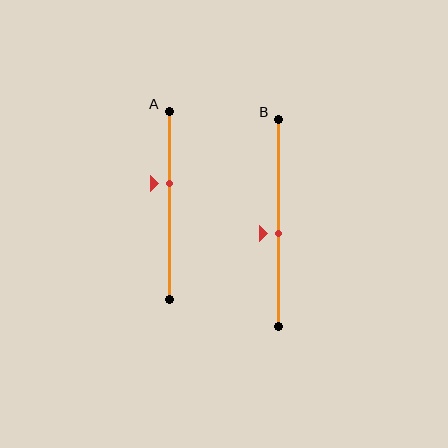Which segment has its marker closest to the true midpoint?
Segment B has its marker closest to the true midpoint.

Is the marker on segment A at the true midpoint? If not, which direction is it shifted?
No, the marker on segment A is shifted upward by about 12% of the segment length.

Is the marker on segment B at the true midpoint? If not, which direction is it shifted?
No, the marker on segment B is shifted downward by about 5% of the segment length.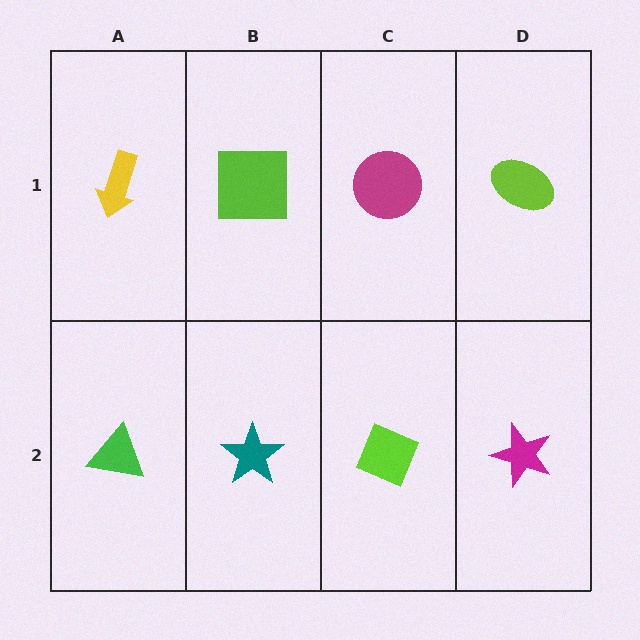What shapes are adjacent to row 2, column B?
A lime square (row 1, column B), a green triangle (row 2, column A), a lime diamond (row 2, column C).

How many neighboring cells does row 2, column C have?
3.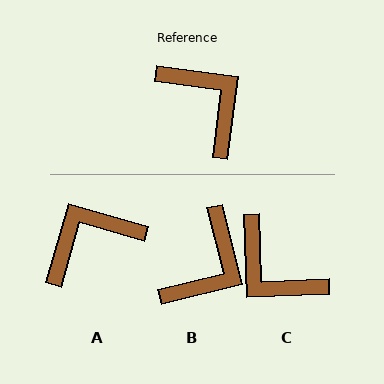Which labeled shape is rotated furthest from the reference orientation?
C, about 171 degrees away.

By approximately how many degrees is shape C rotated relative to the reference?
Approximately 171 degrees clockwise.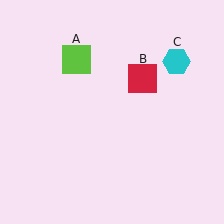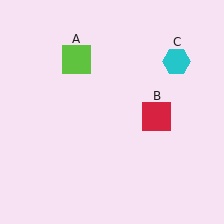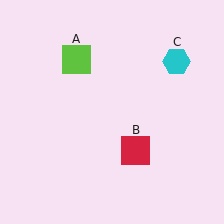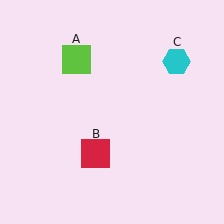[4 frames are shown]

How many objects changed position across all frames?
1 object changed position: red square (object B).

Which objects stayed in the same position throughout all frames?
Lime square (object A) and cyan hexagon (object C) remained stationary.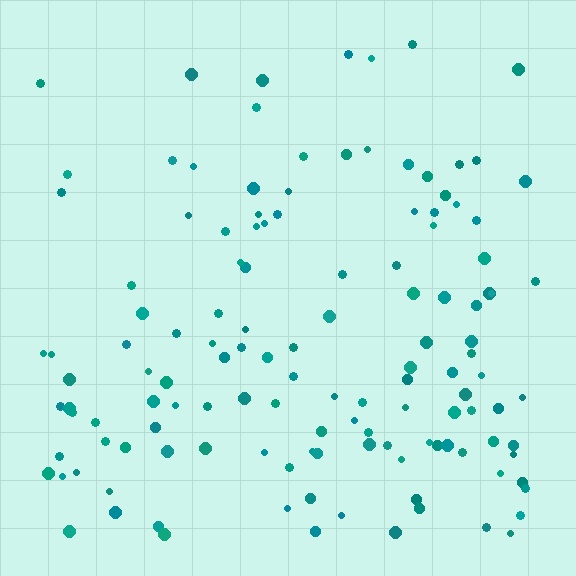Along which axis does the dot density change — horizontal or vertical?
Vertical.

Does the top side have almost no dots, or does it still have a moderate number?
Still a moderate number, just noticeably fewer than the bottom.